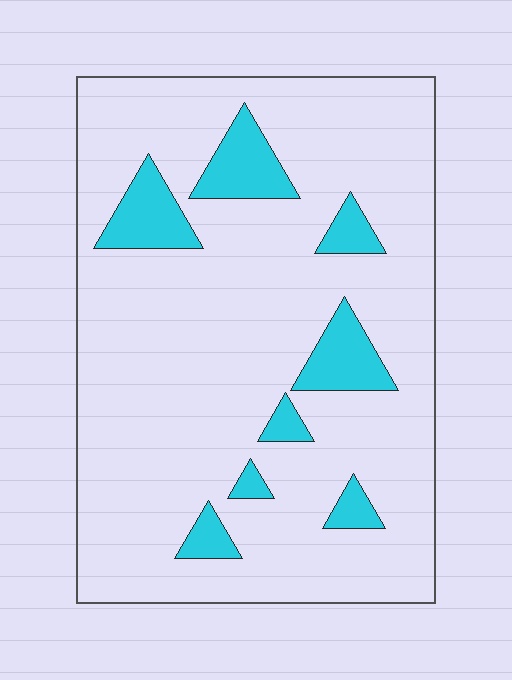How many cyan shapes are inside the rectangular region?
8.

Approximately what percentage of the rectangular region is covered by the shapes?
Approximately 15%.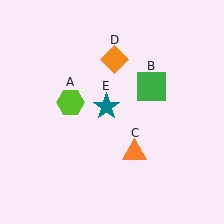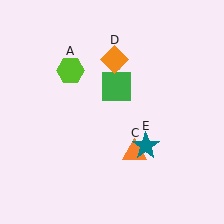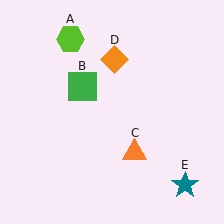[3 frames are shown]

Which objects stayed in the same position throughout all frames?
Orange triangle (object C) and orange diamond (object D) remained stationary.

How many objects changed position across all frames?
3 objects changed position: lime hexagon (object A), green square (object B), teal star (object E).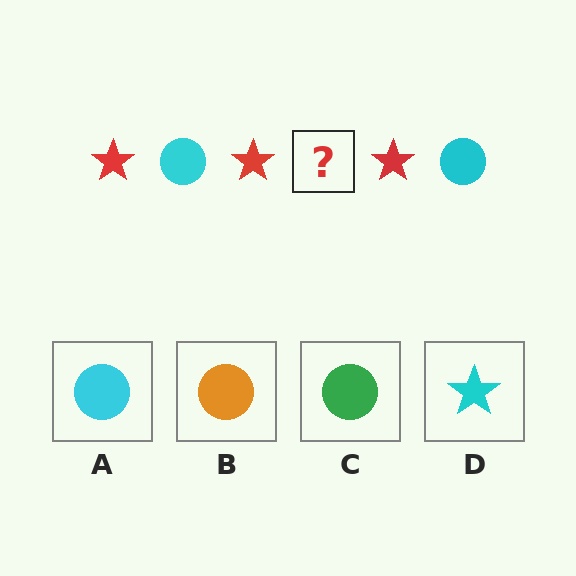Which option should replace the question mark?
Option A.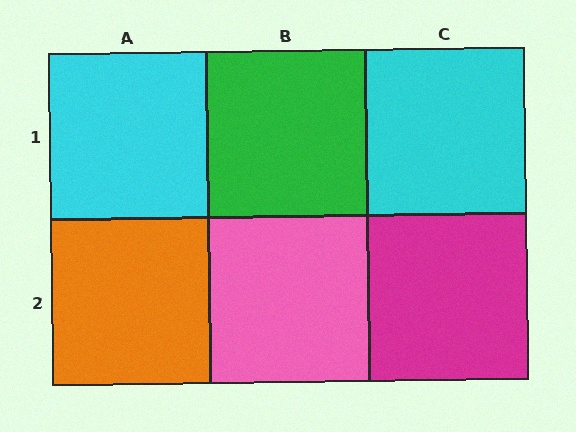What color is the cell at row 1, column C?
Cyan.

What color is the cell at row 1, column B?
Green.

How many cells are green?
1 cell is green.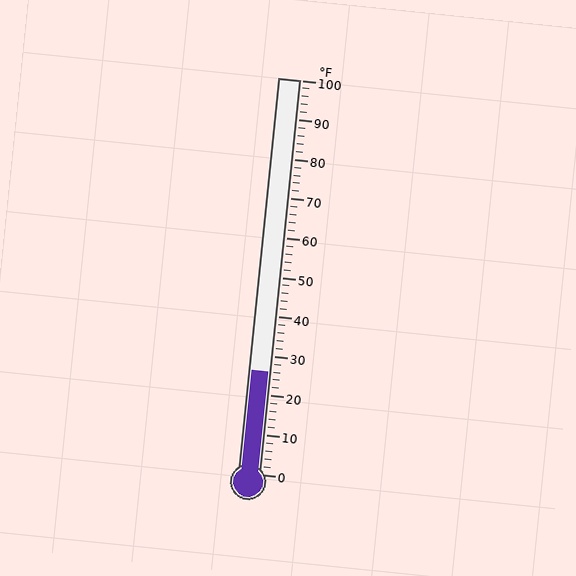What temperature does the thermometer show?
The thermometer shows approximately 26°F.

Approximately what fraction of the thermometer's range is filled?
The thermometer is filled to approximately 25% of its range.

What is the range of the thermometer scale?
The thermometer scale ranges from 0°F to 100°F.